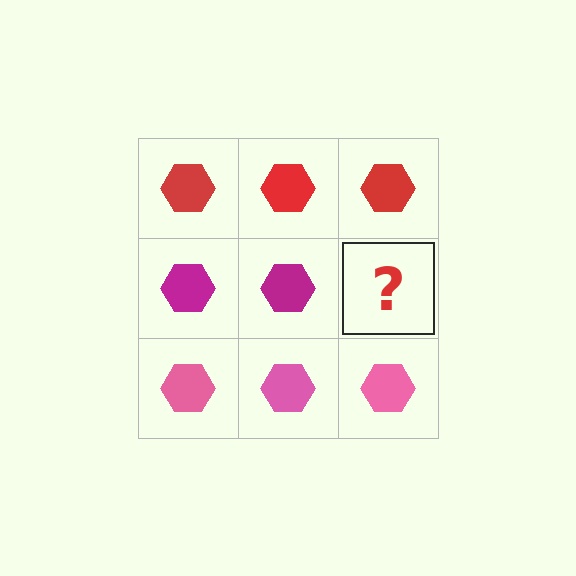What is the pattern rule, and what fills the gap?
The rule is that each row has a consistent color. The gap should be filled with a magenta hexagon.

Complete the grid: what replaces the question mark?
The question mark should be replaced with a magenta hexagon.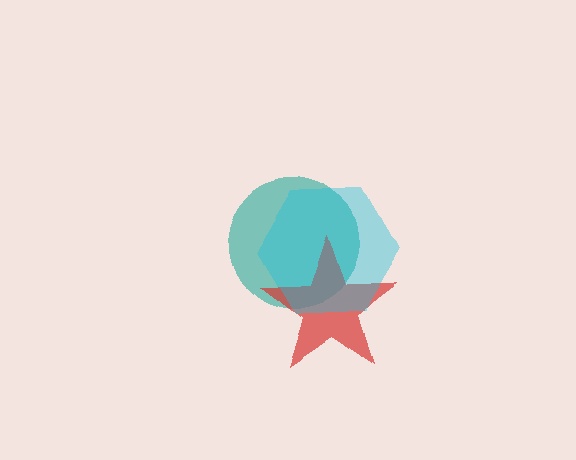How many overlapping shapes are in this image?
There are 3 overlapping shapes in the image.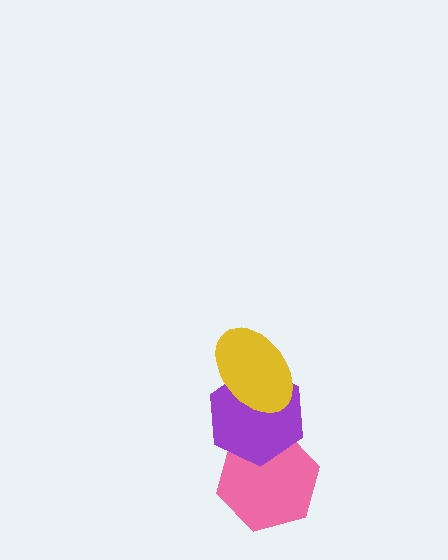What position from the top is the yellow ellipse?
The yellow ellipse is 1st from the top.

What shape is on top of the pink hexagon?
The purple hexagon is on top of the pink hexagon.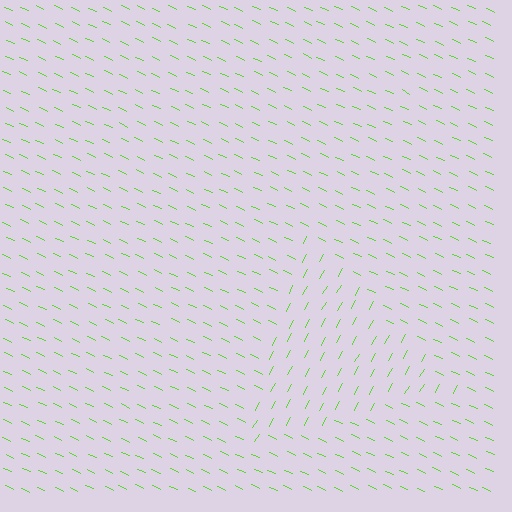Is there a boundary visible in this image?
Yes, there is a texture boundary formed by a change in line orientation.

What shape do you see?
I see a triangle.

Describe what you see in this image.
The image is filled with small lime line segments. A triangle region in the image has lines oriented differently from the surrounding lines, creating a visible texture boundary.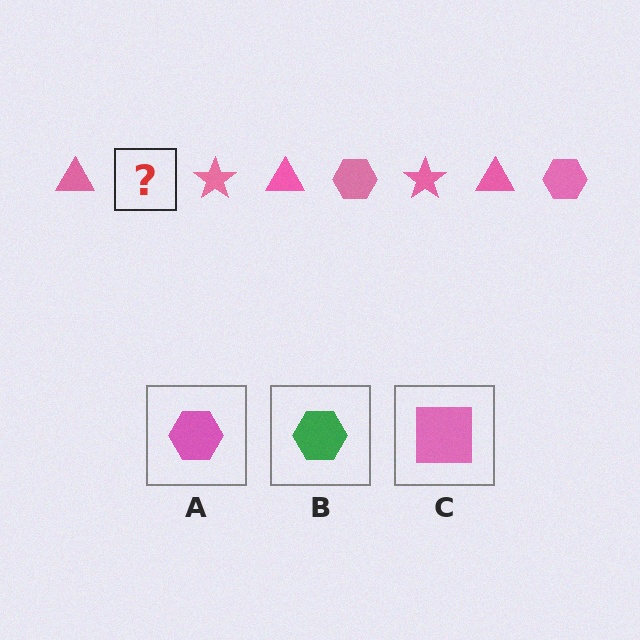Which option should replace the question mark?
Option A.